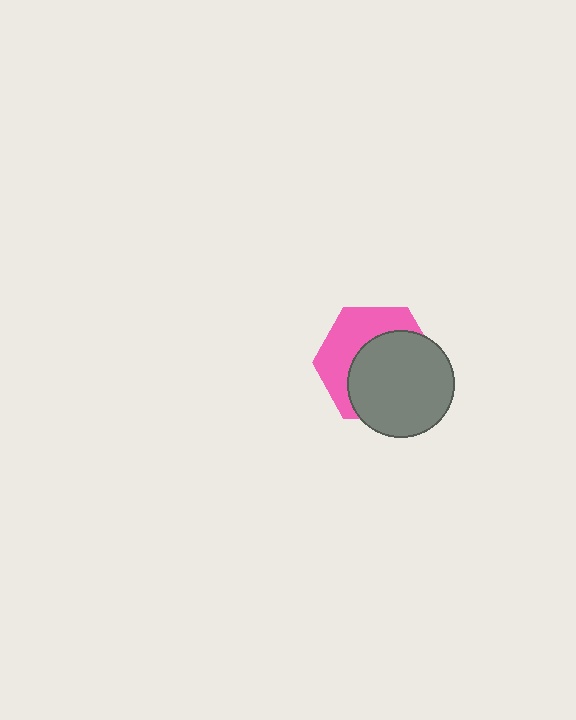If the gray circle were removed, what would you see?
You would see the complete pink hexagon.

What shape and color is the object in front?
The object in front is a gray circle.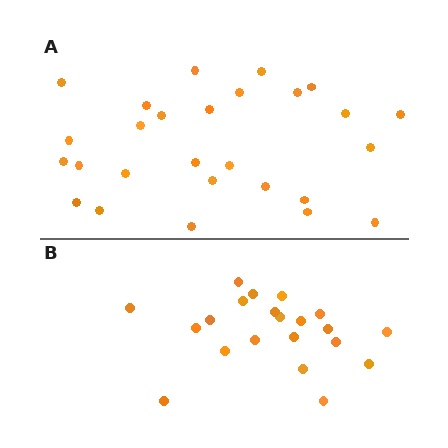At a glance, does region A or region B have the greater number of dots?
Region A (the top region) has more dots.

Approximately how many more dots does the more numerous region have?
Region A has about 6 more dots than region B.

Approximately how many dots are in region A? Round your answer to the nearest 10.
About 30 dots. (The exact count is 27, which rounds to 30.)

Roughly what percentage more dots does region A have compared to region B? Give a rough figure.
About 30% more.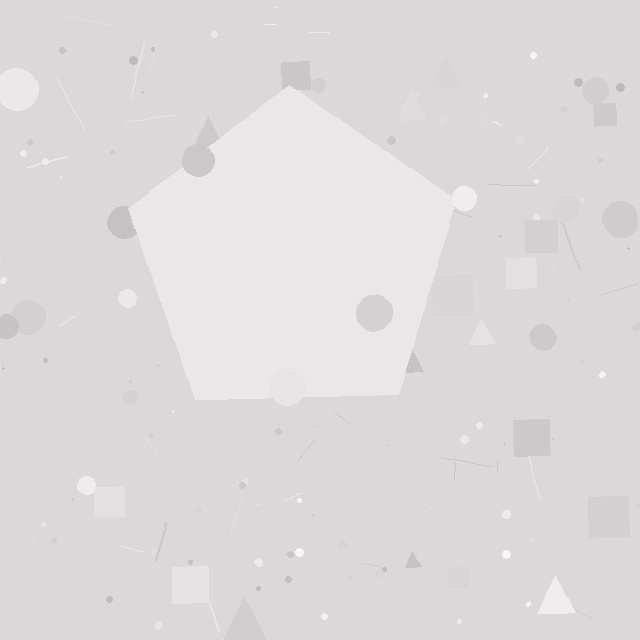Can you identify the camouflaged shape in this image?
The camouflaged shape is a pentagon.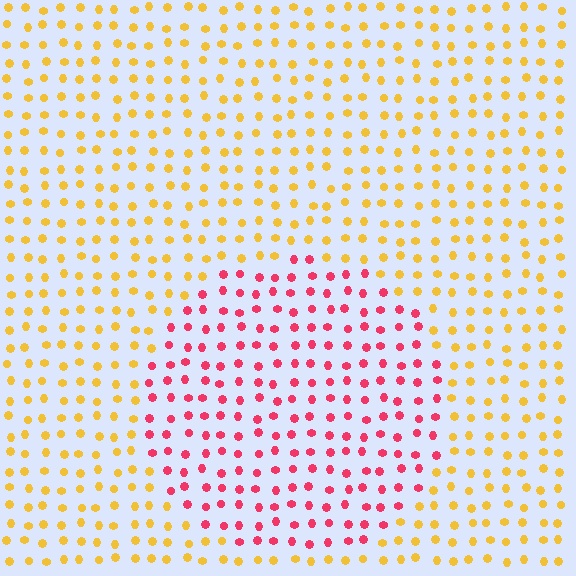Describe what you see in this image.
The image is filled with small yellow elements in a uniform arrangement. A circle-shaped region is visible where the elements are tinted to a slightly different hue, forming a subtle color boundary.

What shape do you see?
I see a circle.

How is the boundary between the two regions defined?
The boundary is defined purely by a slight shift in hue (about 60 degrees). Spacing, size, and orientation are identical on both sides.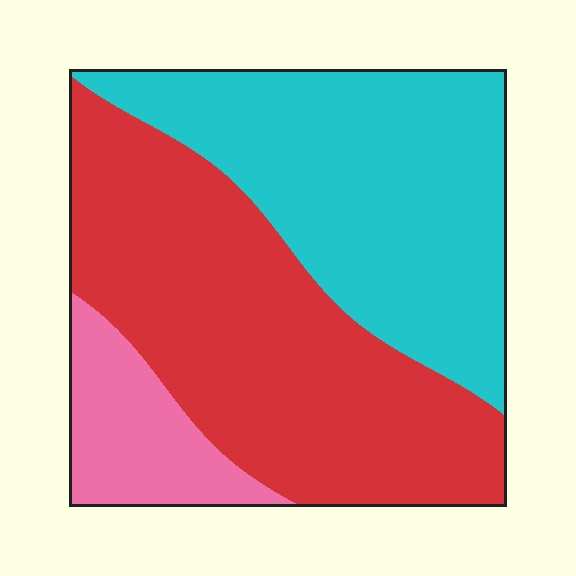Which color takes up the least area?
Pink, at roughly 10%.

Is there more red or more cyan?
Red.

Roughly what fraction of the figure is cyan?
Cyan covers roughly 40% of the figure.